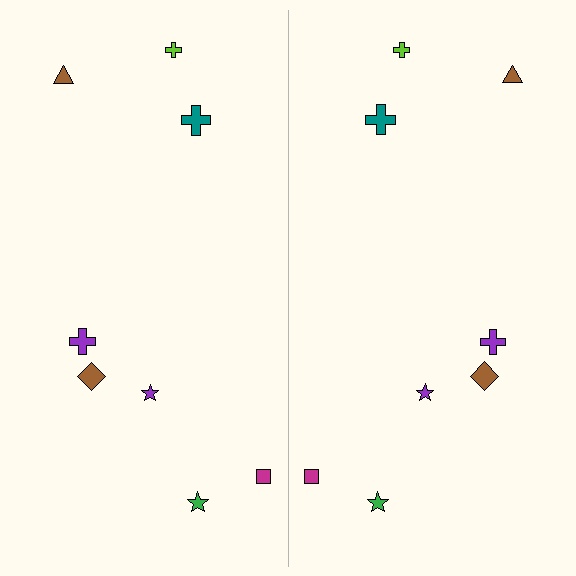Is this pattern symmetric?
Yes, this pattern has bilateral (reflection) symmetry.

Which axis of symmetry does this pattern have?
The pattern has a vertical axis of symmetry running through the center of the image.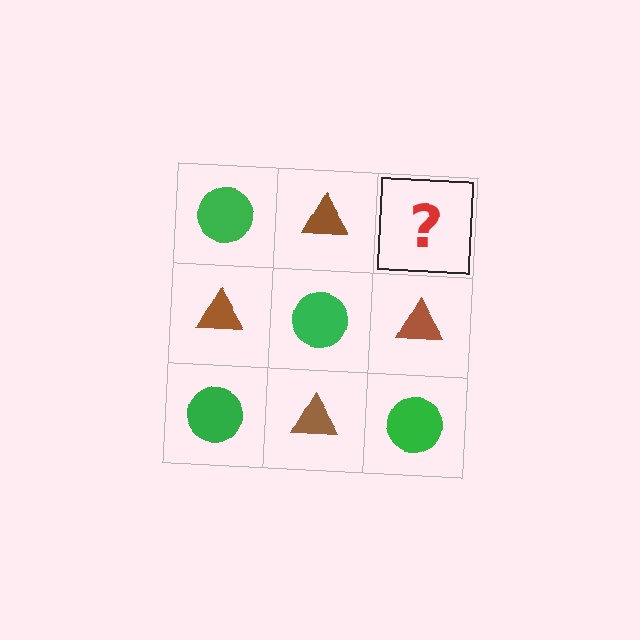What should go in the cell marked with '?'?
The missing cell should contain a green circle.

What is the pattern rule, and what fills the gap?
The rule is that it alternates green circle and brown triangle in a checkerboard pattern. The gap should be filled with a green circle.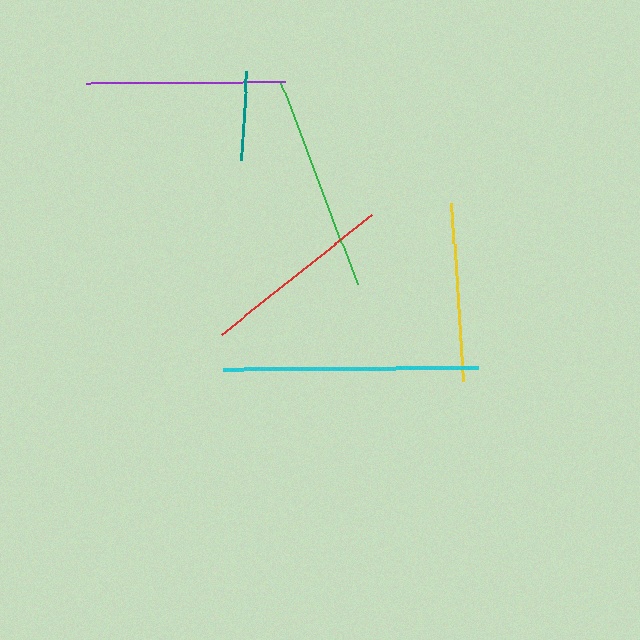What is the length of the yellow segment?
The yellow segment is approximately 178 pixels long.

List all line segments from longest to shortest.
From longest to shortest: cyan, green, purple, red, yellow, teal.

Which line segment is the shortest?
The teal line is the shortest at approximately 88 pixels.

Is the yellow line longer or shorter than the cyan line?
The cyan line is longer than the yellow line.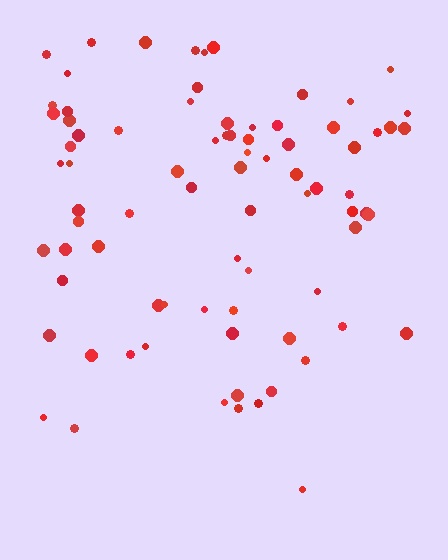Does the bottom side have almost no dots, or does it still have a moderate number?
Still a moderate number, just noticeably fewer than the top.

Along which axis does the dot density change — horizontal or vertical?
Vertical.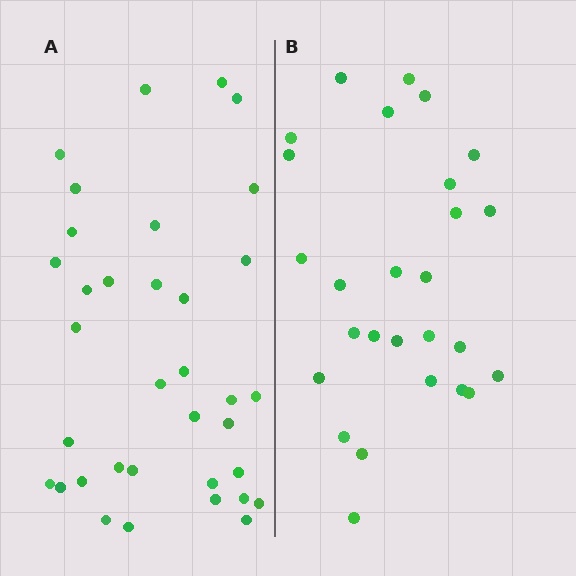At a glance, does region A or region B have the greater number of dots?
Region A (the left region) has more dots.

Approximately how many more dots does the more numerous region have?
Region A has roughly 8 or so more dots than region B.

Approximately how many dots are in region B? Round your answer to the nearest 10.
About 30 dots. (The exact count is 27, which rounds to 30.)